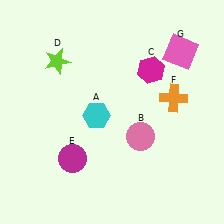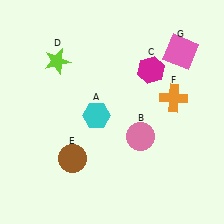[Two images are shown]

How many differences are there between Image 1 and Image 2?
There is 1 difference between the two images.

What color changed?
The circle (E) changed from magenta in Image 1 to brown in Image 2.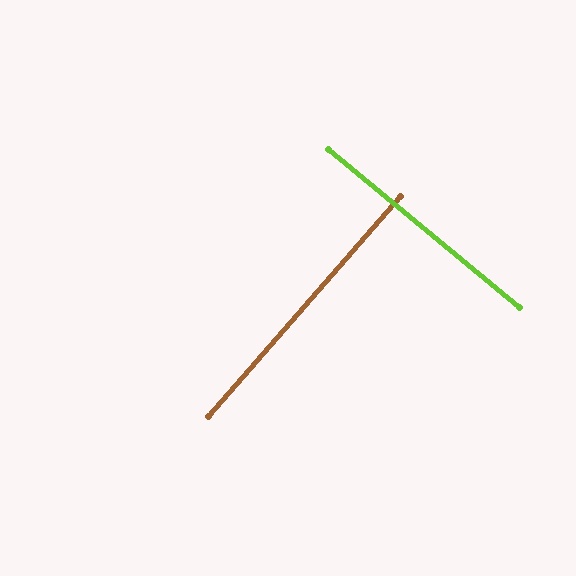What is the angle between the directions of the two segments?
Approximately 89 degrees.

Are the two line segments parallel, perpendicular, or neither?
Perpendicular — they meet at approximately 89°.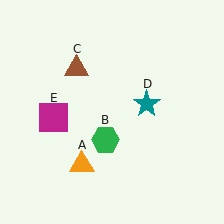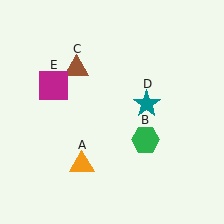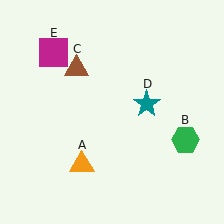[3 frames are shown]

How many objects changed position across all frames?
2 objects changed position: green hexagon (object B), magenta square (object E).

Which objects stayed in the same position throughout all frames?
Orange triangle (object A) and brown triangle (object C) and teal star (object D) remained stationary.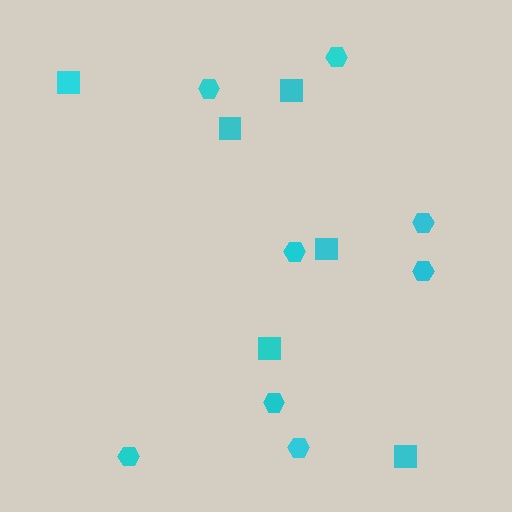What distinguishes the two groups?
There are 2 groups: one group of hexagons (8) and one group of squares (6).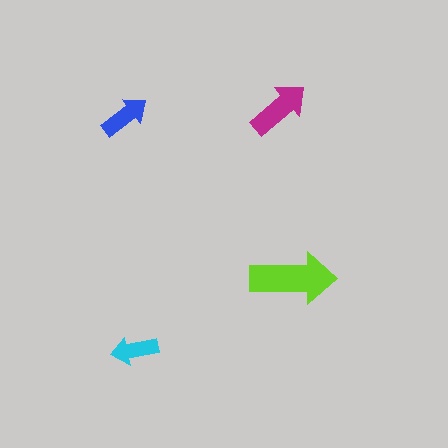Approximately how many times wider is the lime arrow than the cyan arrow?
About 2 times wider.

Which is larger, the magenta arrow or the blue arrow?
The magenta one.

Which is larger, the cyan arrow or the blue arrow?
The blue one.